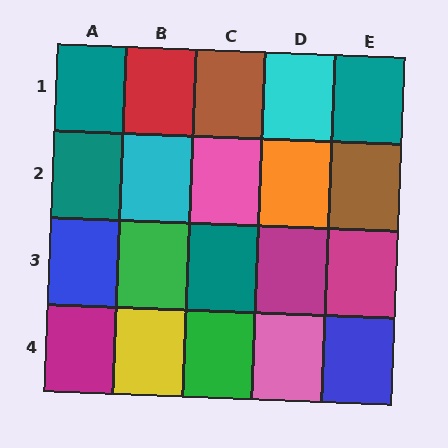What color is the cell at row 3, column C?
Teal.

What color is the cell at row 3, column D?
Magenta.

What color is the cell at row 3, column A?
Blue.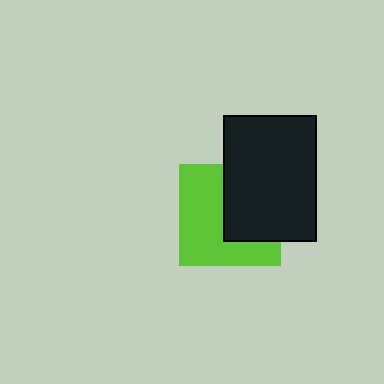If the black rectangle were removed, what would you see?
You would see the complete lime square.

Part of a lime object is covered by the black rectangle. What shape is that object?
It is a square.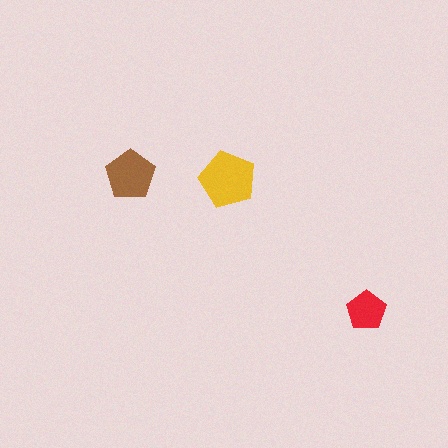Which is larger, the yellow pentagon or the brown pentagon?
The yellow one.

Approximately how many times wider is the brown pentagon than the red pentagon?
About 1.5 times wider.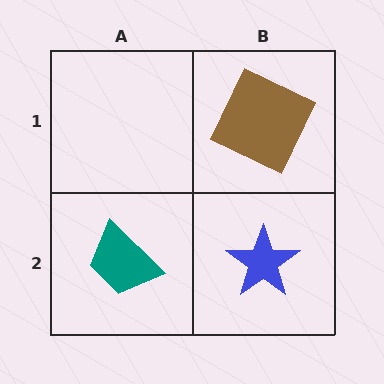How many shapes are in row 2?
2 shapes.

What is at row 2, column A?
A teal trapezoid.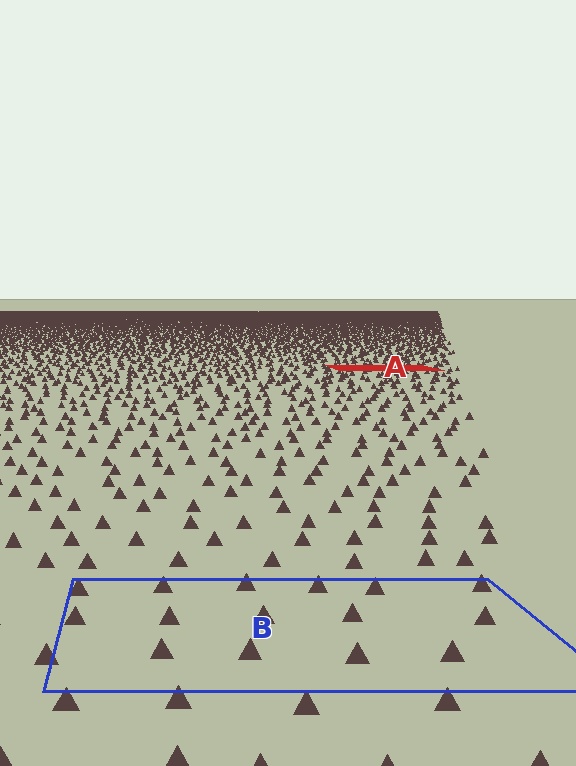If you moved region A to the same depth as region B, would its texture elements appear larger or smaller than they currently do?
They would appear larger. At a closer depth, the same texture elements are projected at a bigger on-screen size.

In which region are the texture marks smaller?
The texture marks are smaller in region A, because it is farther away.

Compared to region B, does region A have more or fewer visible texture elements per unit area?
Region A has more texture elements per unit area — they are packed more densely because it is farther away.